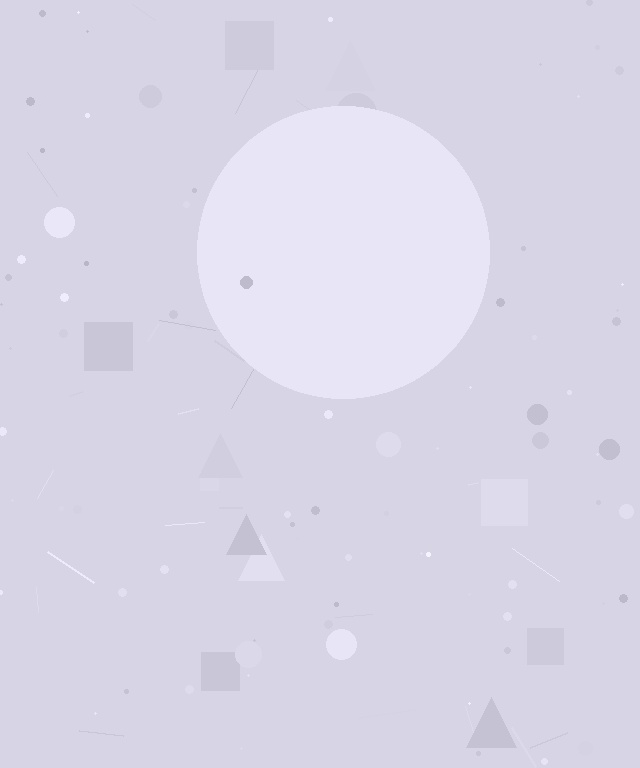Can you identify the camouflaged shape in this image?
The camouflaged shape is a circle.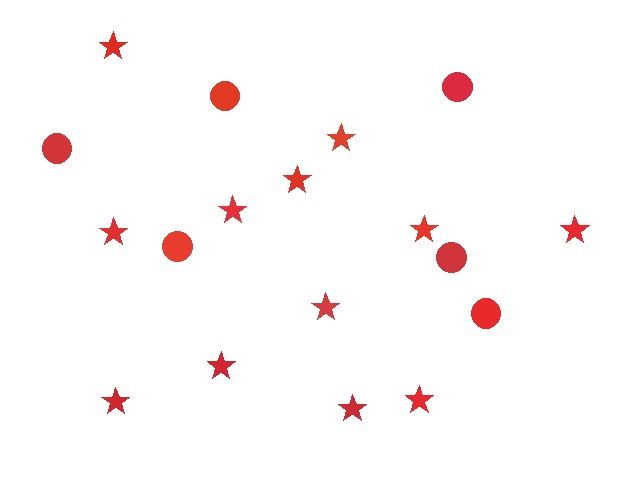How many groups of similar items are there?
There are 2 groups: one group of stars (12) and one group of circles (6).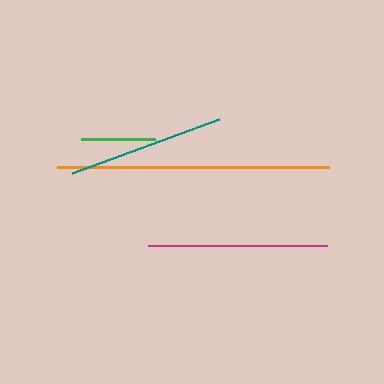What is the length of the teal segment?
The teal segment is approximately 156 pixels long.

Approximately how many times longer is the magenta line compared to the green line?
The magenta line is approximately 2.4 times the length of the green line.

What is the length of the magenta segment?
The magenta segment is approximately 179 pixels long.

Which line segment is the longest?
The orange line is the longest at approximately 272 pixels.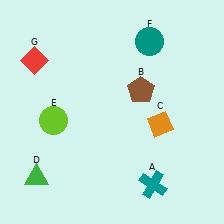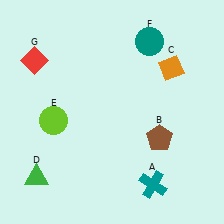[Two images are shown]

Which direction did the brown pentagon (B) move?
The brown pentagon (B) moved down.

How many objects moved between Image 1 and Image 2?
2 objects moved between the two images.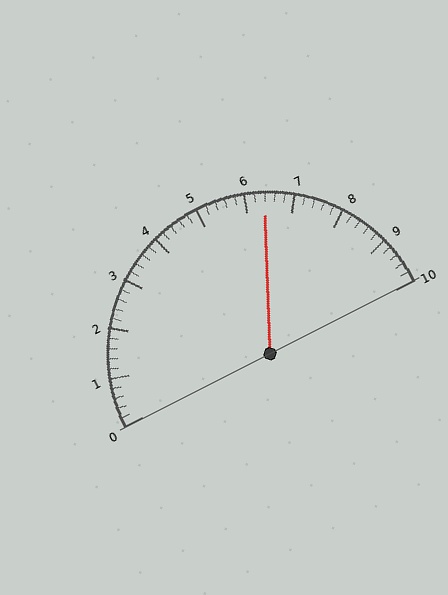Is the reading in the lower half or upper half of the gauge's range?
The reading is in the upper half of the range (0 to 10).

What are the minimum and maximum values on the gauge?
The gauge ranges from 0 to 10.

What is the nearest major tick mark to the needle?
The nearest major tick mark is 6.